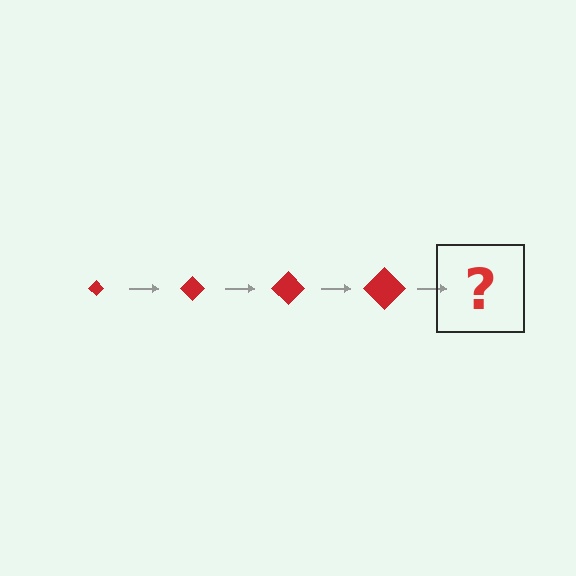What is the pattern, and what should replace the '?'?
The pattern is that the diamond gets progressively larger each step. The '?' should be a red diamond, larger than the previous one.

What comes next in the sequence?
The next element should be a red diamond, larger than the previous one.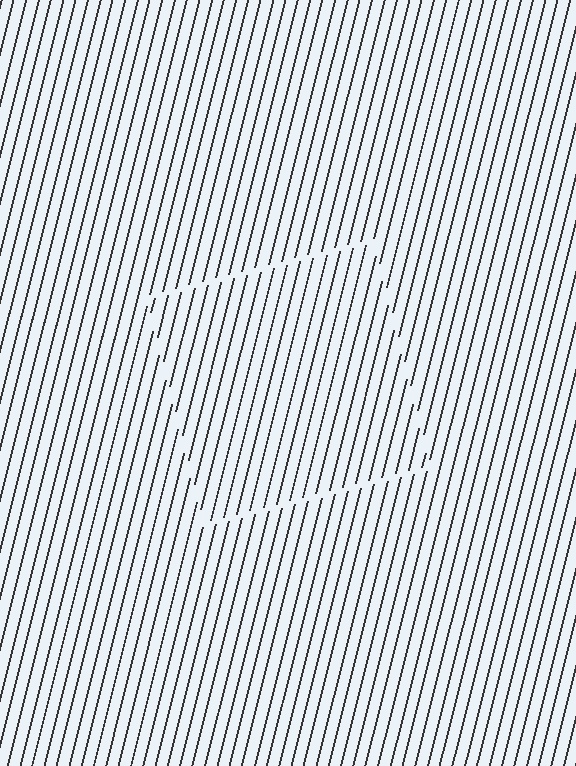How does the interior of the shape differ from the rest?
The interior of the shape contains the same grating, shifted by half a period — the contour is defined by the phase discontinuity where line-ends from the inner and outer gratings abut.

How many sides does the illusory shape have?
4 sides — the line-ends trace a square.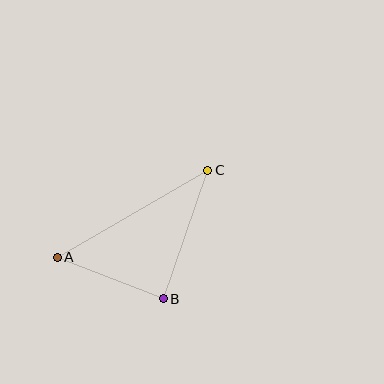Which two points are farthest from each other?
Points A and C are farthest from each other.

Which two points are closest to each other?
Points A and B are closest to each other.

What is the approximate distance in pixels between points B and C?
The distance between B and C is approximately 136 pixels.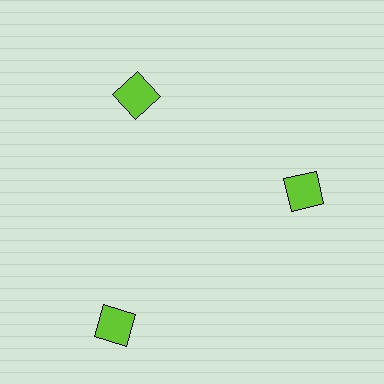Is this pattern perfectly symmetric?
No. The 3 lime diamonds are arranged in a ring, but one element near the 7 o'clock position is pushed outward from the center, breaking the 3-fold rotational symmetry.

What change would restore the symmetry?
The symmetry would be restored by moving it inward, back onto the ring so that all 3 diamonds sit at equal angles and equal distance from the center.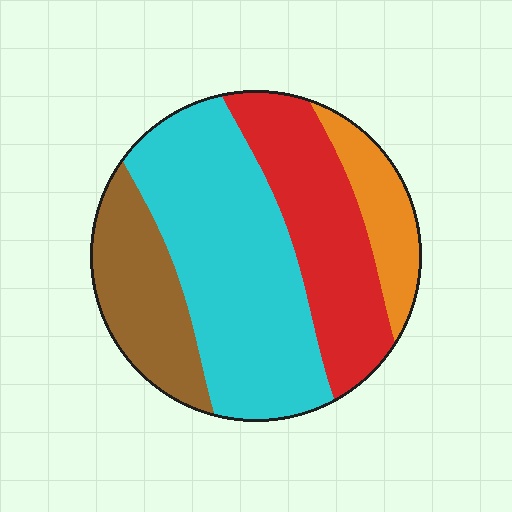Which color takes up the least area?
Orange, at roughly 10%.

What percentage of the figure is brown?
Brown covers 19% of the figure.